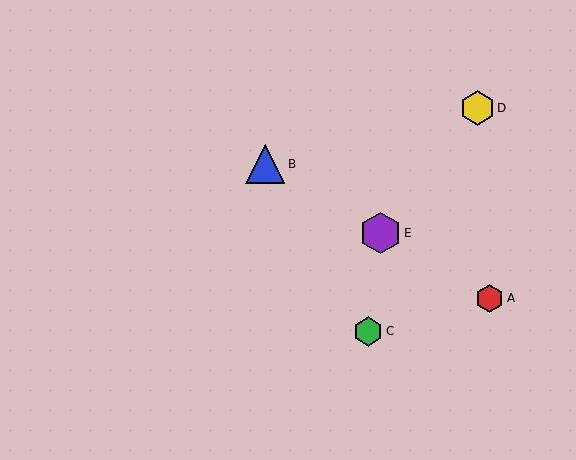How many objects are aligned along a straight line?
3 objects (A, B, E) are aligned along a straight line.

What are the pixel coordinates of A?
Object A is at (490, 298).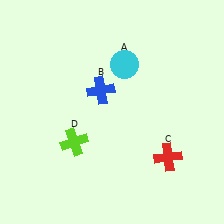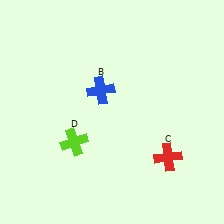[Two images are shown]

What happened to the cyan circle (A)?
The cyan circle (A) was removed in Image 2. It was in the top-right area of Image 1.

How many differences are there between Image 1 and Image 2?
There is 1 difference between the two images.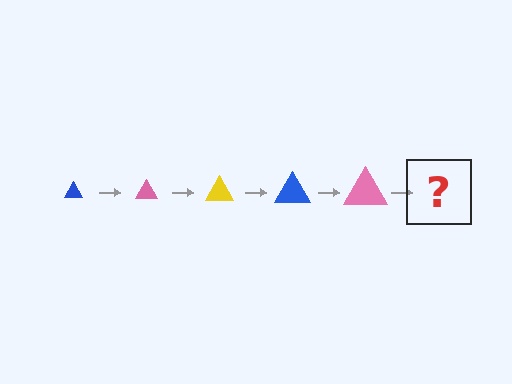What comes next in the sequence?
The next element should be a yellow triangle, larger than the previous one.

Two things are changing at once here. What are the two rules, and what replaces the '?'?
The two rules are that the triangle grows larger each step and the color cycles through blue, pink, and yellow. The '?' should be a yellow triangle, larger than the previous one.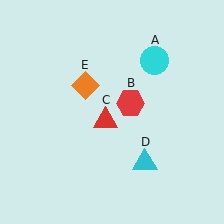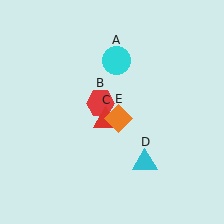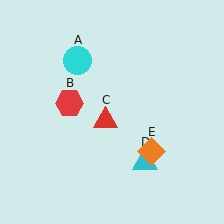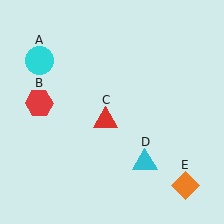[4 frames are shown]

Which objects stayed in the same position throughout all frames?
Red triangle (object C) and cyan triangle (object D) remained stationary.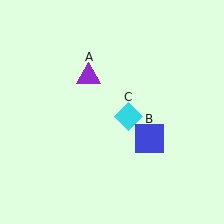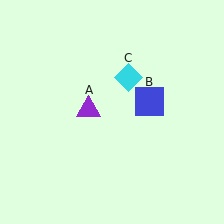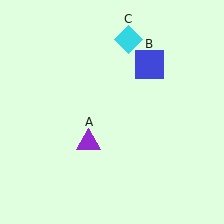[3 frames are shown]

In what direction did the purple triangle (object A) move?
The purple triangle (object A) moved down.